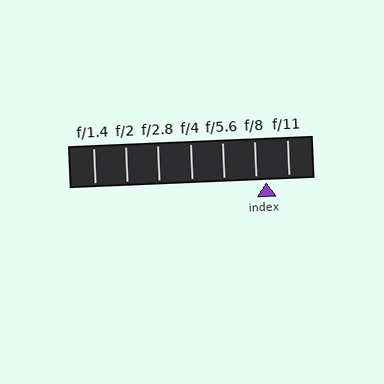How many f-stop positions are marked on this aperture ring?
There are 7 f-stop positions marked.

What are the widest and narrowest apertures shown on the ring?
The widest aperture shown is f/1.4 and the narrowest is f/11.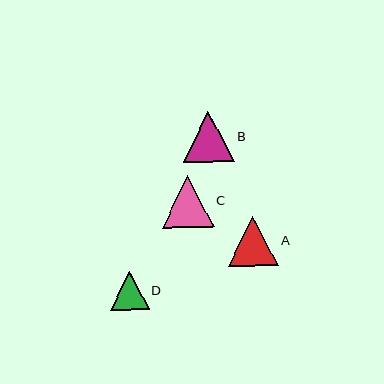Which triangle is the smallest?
Triangle D is the smallest with a size of approximately 39 pixels.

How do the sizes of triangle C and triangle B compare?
Triangle C and triangle B are approximately the same size.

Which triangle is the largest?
Triangle C is the largest with a size of approximately 52 pixels.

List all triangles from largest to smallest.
From largest to smallest: C, B, A, D.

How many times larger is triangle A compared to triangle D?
Triangle A is approximately 1.3 times the size of triangle D.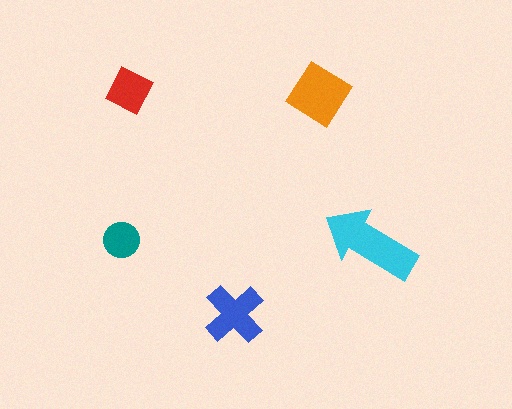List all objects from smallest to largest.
The teal circle, the red square, the blue cross, the orange diamond, the cyan arrow.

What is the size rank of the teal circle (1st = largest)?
5th.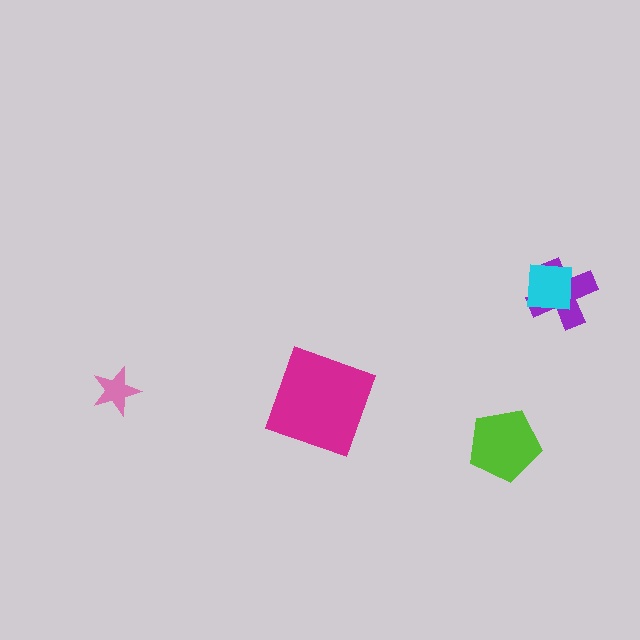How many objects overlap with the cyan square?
1 object overlaps with the cyan square.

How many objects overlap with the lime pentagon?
0 objects overlap with the lime pentagon.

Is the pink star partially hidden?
No, no other shape covers it.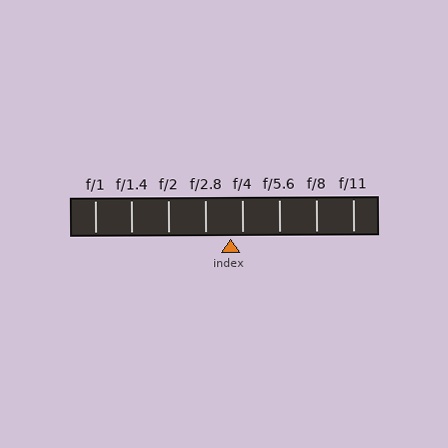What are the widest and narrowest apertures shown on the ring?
The widest aperture shown is f/1 and the narrowest is f/11.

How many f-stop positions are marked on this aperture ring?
There are 8 f-stop positions marked.